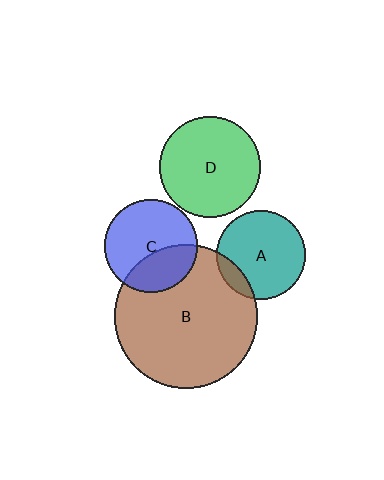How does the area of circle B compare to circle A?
Approximately 2.6 times.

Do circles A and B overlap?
Yes.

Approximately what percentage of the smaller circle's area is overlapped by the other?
Approximately 15%.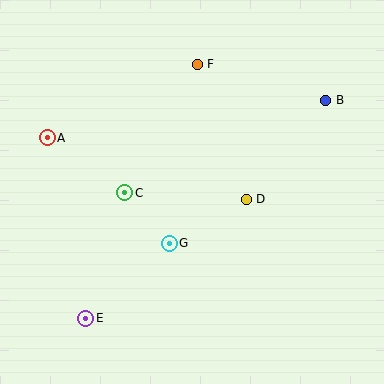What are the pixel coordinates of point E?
Point E is at (86, 318).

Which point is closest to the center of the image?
Point D at (246, 199) is closest to the center.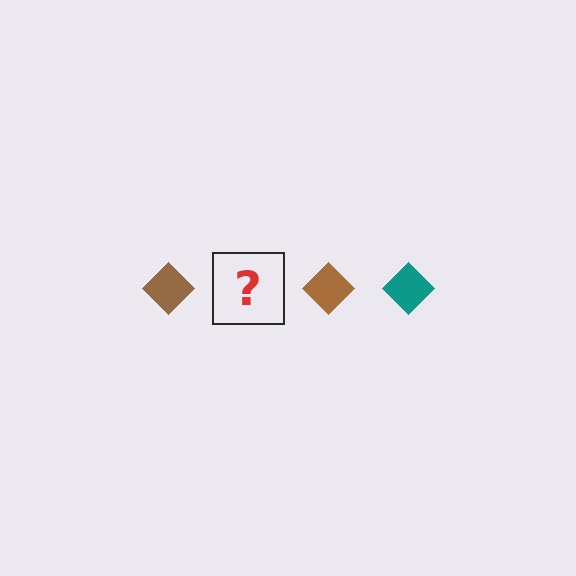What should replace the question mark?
The question mark should be replaced with a teal diamond.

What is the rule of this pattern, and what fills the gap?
The rule is that the pattern cycles through brown, teal diamonds. The gap should be filled with a teal diamond.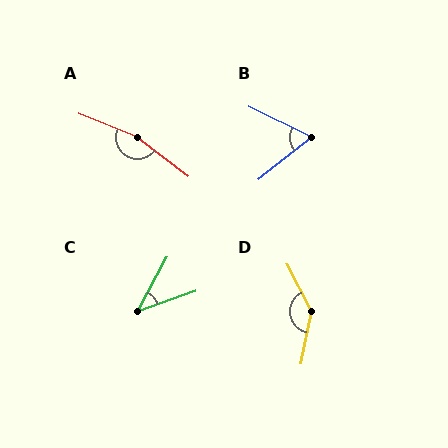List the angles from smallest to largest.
C (42°), B (64°), D (141°), A (165°).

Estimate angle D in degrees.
Approximately 141 degrees.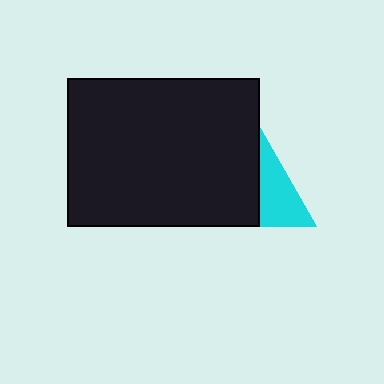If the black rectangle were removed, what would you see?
You would see the complete cyan triangle.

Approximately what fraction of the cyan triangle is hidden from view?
Roughly 61% of the cyan triangle is hidden behind the black rectangle.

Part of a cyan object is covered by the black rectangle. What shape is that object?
It is a triangle.